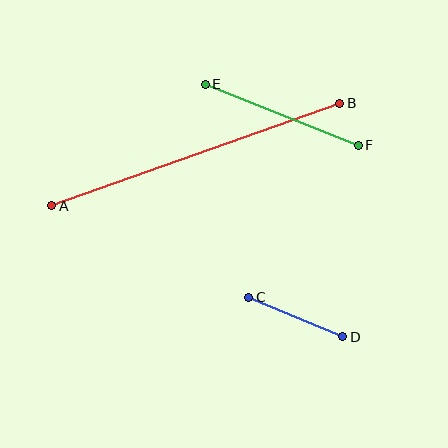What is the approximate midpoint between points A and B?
The midpoint is at approximately (196, 155) pixels.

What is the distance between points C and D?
The distance is approximately 102 pixels.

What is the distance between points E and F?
The distance is approximately 165 pixels.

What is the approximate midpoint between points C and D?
The midpoint is at approximately (296, 317) pixels.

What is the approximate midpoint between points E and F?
The midpoint is at approximately (282, 115) pixels.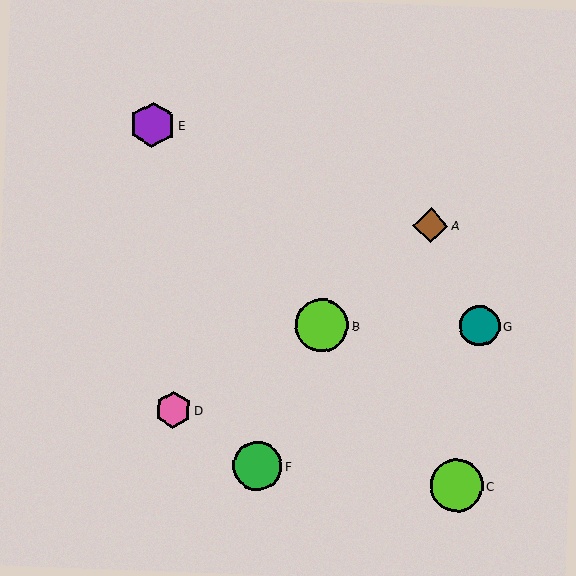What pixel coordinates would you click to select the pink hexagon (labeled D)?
Click at (173, 410) to select the pink hexagon D.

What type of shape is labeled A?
Shape A is a brown diamond.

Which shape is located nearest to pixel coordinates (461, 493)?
The lime circle (labeled C) at (457, 485) is nearest to that location.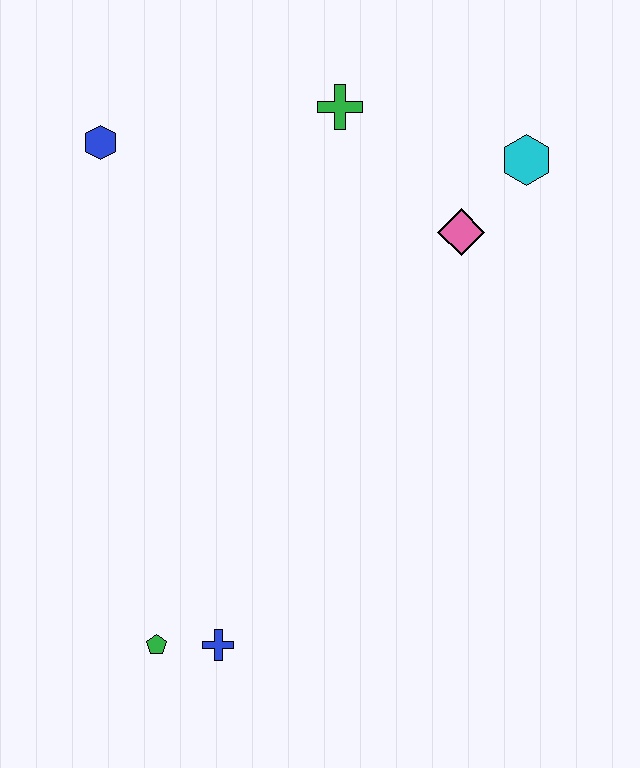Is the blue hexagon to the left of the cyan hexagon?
Yes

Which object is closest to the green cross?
The pink diamond is closest to the green cross.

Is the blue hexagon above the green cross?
No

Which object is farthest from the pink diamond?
The green pentagon is farthest from the pink diamond.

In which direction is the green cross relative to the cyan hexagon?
The green cross is to the left of the cyan hexagon.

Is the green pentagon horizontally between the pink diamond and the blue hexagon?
Yes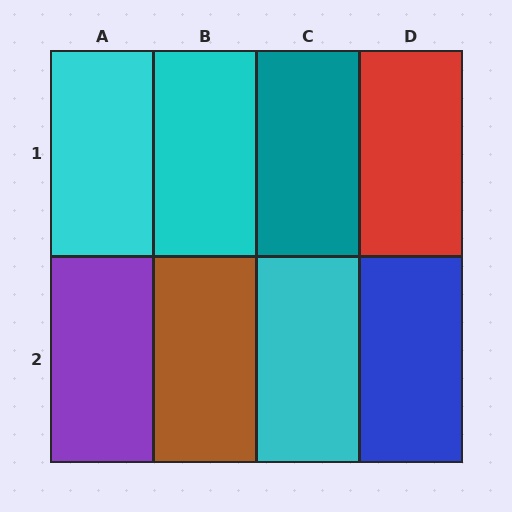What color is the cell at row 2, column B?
Brown.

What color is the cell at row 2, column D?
Blue.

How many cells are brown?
1 cell is brown.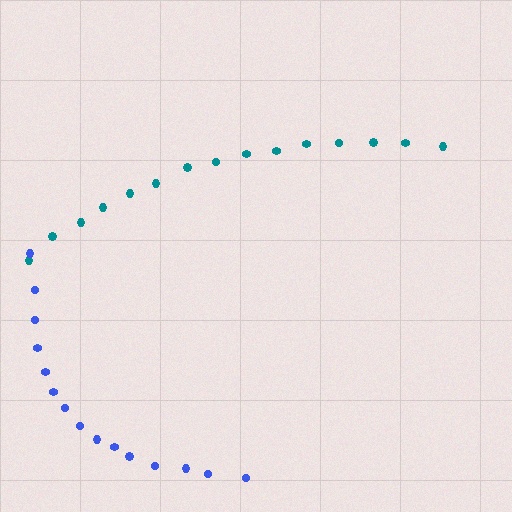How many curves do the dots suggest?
There are 2 distinct paths.